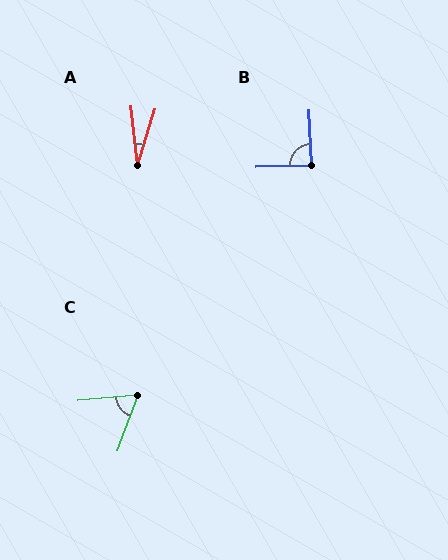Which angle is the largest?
B, at approximately 88 degrees.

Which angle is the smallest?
A, at approximately 23 degrees.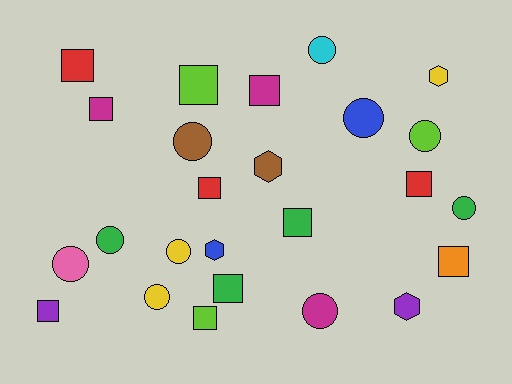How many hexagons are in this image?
There are 4 hexagons.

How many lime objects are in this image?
There are 3 lime objects.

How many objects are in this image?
There are 25 objects.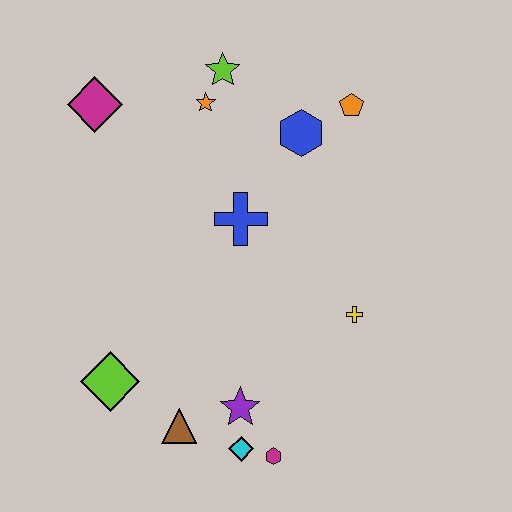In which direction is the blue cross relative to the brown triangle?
The blue cross is above the brown triangle.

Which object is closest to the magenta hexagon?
The cyan diamond is closest to the magenta hexagon.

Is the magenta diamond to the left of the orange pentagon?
Yes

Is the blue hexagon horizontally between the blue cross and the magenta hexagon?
No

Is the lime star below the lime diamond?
No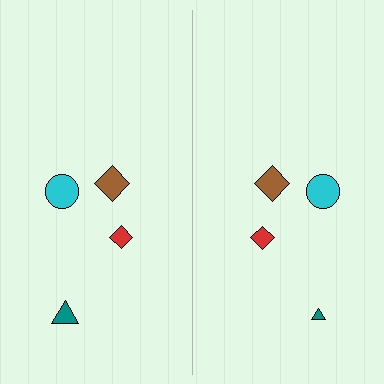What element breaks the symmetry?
The teal triangle on the right side has a different size than its mirror counterpart.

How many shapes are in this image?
There are 8 shapes in this image.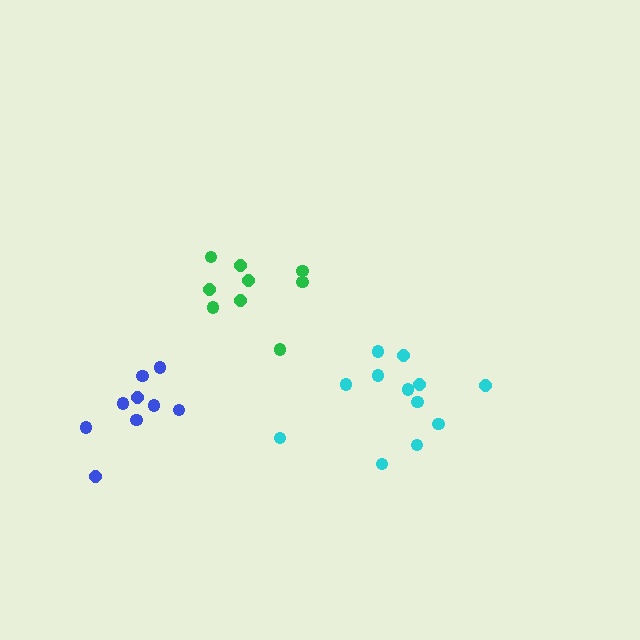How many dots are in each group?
Group 1: 9 dots, Group 2: 12 dots, Group 3: 9 dots (30 total).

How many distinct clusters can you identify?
There are 3 distinct clusters.